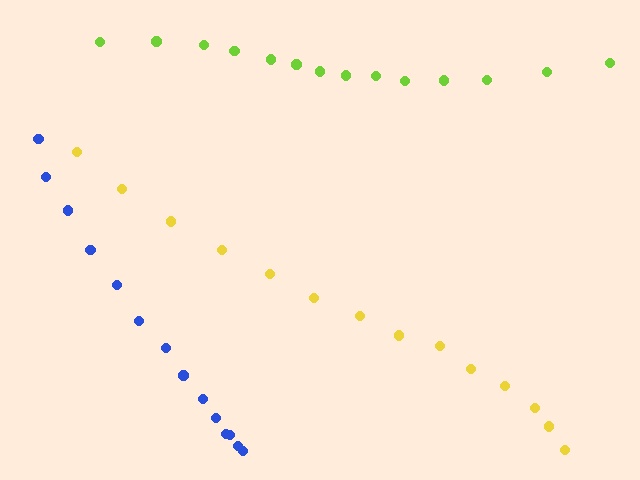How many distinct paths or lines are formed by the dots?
There are 3 distinct paths.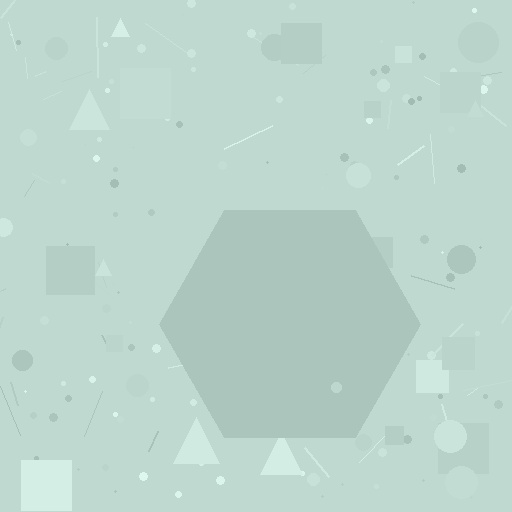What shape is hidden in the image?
A hexagon is hidden in the image.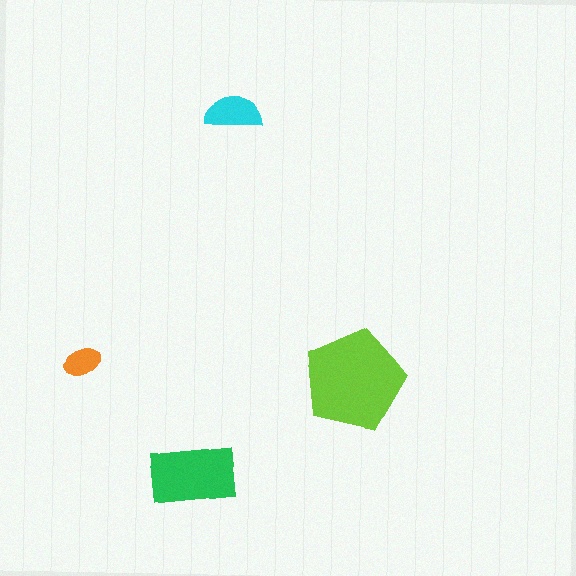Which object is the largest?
The lime pentagon.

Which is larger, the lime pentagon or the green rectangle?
The lime pentagon.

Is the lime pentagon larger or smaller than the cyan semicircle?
Larger.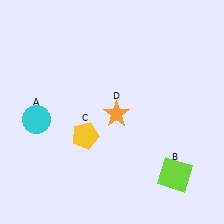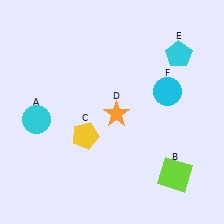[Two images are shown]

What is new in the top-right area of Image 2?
A cyan pentagon (E) was added in the top-right area of Image 2.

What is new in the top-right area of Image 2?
A cyan circle (F) was added in the top-right area of Image 2.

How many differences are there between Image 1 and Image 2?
There are 2 differences between the two images.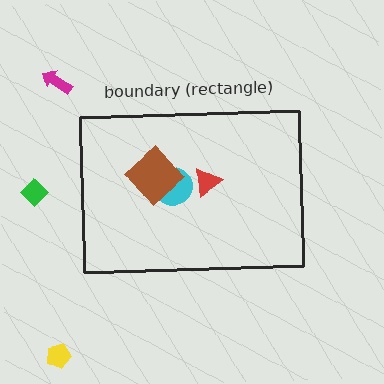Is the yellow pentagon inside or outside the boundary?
Outside.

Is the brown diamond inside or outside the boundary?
Inside.